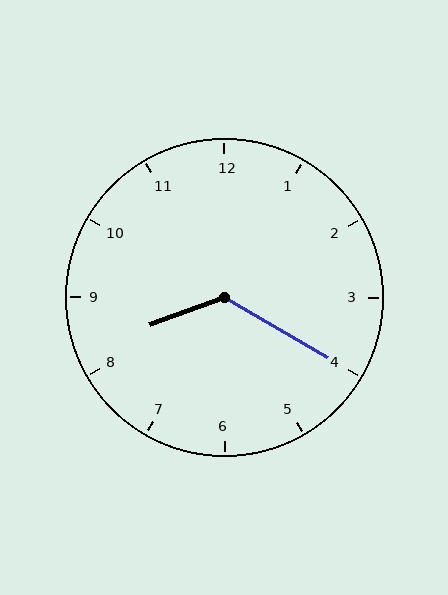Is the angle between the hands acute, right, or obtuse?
It is obtuse.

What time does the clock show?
8:20.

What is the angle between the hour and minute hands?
Approximately 130 degrees.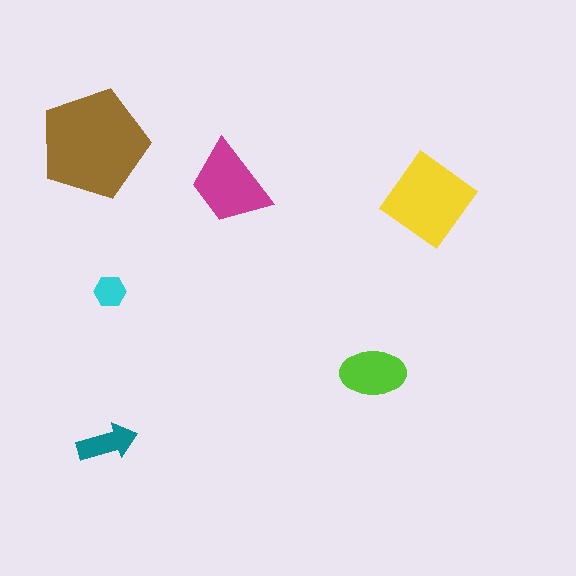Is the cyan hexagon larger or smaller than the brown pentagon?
Smaller.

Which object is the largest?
The brown pentagon.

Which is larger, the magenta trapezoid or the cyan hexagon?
The magenta trapezoid.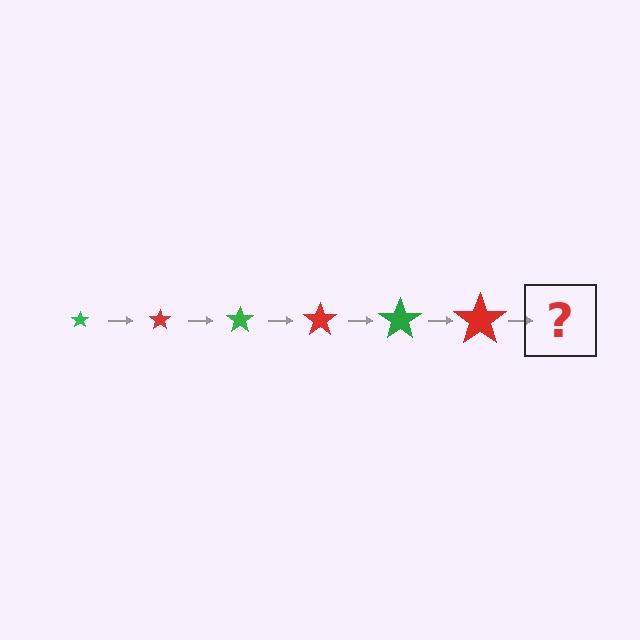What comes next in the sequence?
The next element should be a green star, larger than the previous one.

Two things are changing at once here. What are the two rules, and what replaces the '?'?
The two rules are that the star grows larger each step and the color cycles through green and red. The '?' should be a green star, larger than the previous one.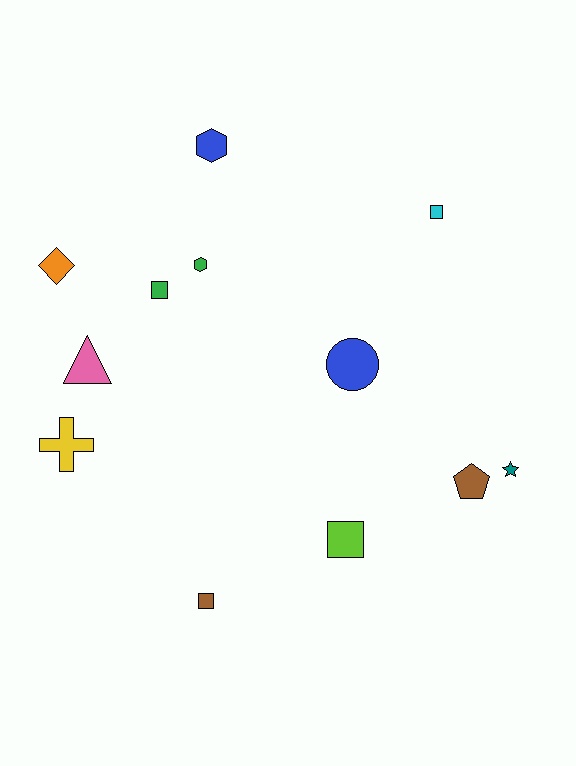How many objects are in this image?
There are 12 objects.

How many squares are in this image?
There are 4 squares.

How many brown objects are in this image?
There are 2 brown objects.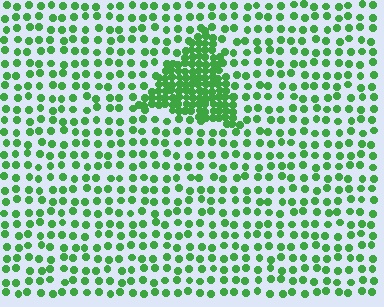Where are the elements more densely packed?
The elements are more densely packed inside the triangle boundary.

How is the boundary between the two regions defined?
The boundary is defined by a change in element density (approximately 2.9x ratio). All elements are the same color, size, and shape.